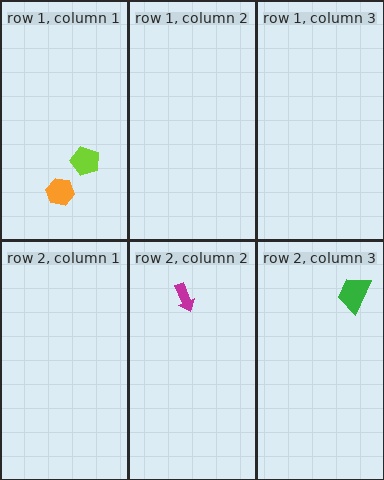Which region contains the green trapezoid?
The row 2, column 3 region.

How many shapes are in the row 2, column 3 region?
1.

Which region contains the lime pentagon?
The row 1, column 1 region.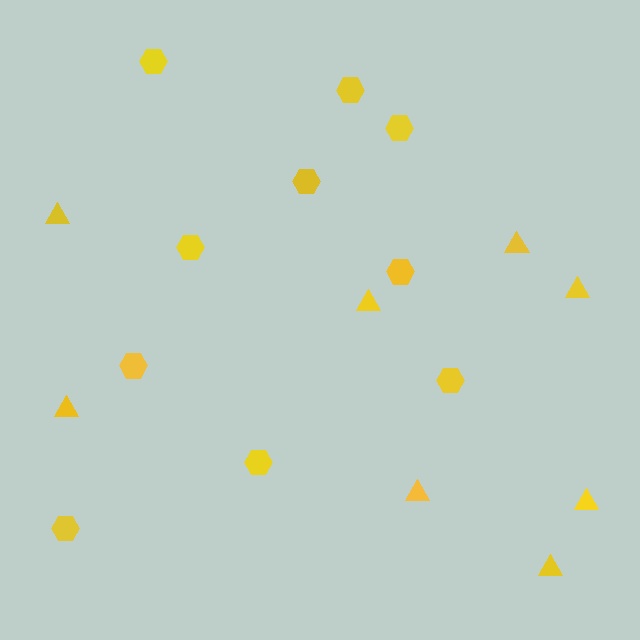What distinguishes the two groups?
There are 2 groups: one group of hexagons (10) and one group of triangles (8).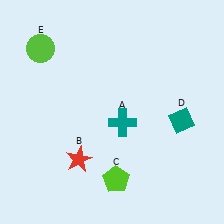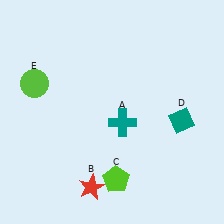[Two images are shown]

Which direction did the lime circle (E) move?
The lime circle (E) moved down.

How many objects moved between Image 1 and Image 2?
2 objects moved between the two images.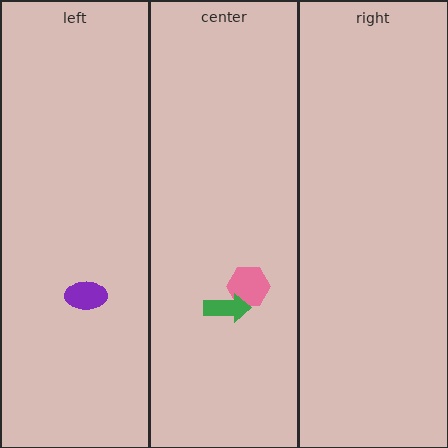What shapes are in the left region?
The purple ellipse.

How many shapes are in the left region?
1.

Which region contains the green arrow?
The center region.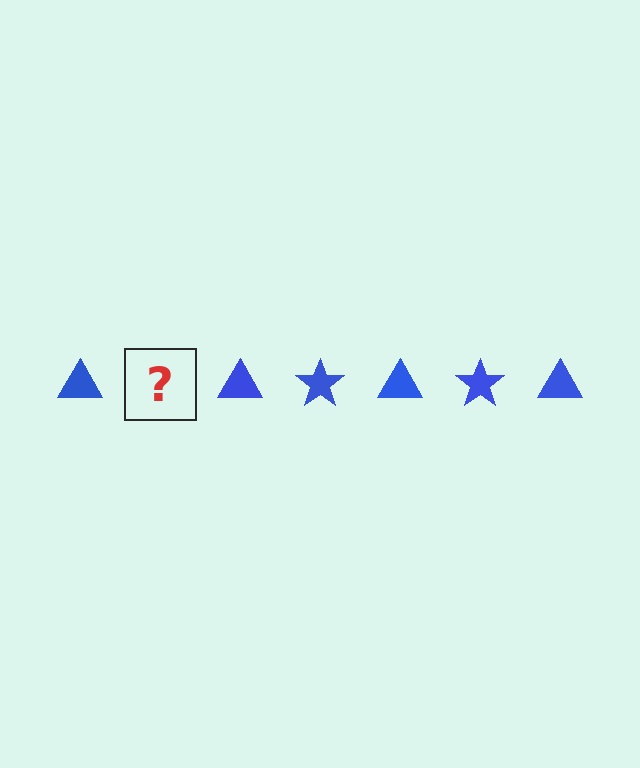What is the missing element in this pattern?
The missing element is a blue star.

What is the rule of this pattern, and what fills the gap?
The rule is that the pattern cycles through triangle, star shapes in blue. The gap should be filled with a blue star.